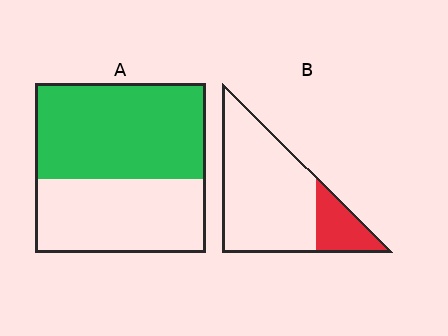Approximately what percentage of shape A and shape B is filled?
A is approximately 55% and B is approximately 20%.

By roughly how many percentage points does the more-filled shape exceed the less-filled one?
By roughly 35 percentage points (A over B).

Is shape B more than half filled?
No.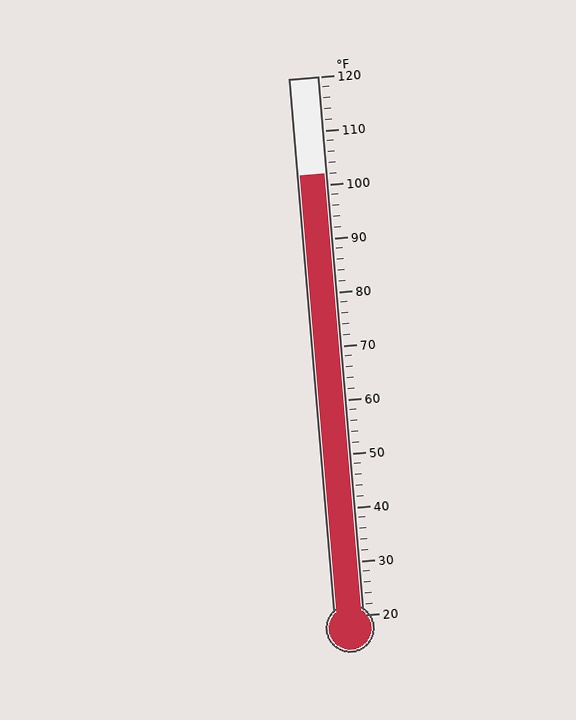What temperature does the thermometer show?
The thermometer shows approximately 102°F.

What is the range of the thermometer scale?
The thermometer scale ranges from 20°F to 120°F.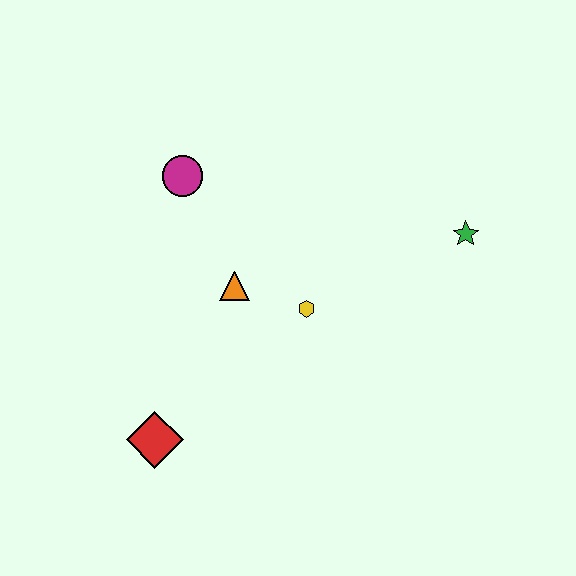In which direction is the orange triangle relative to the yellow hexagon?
The orange triangle is to the left of the yellow hexagon.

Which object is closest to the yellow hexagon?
The orange triangle is closest to the yellow hexagon.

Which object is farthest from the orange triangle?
The green star is farthest from the orange triangle.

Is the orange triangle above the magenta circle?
No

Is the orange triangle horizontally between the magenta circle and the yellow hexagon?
Yes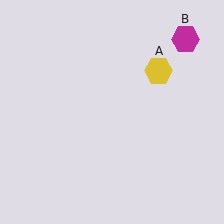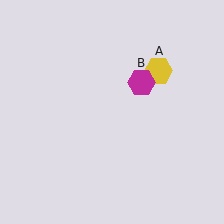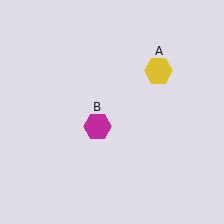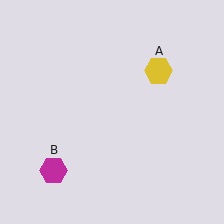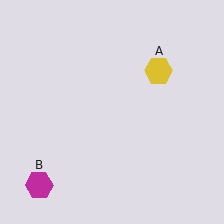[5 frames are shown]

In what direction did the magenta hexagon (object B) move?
The magenta hexagon (object B) moved down and to the left.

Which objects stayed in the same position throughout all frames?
Yellow hexagon (object A) remained stationary.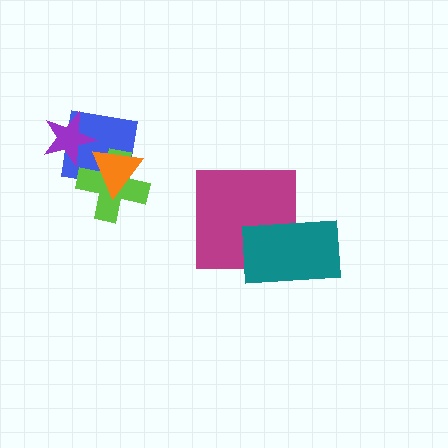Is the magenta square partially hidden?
Yes, it is partially covered by another shape.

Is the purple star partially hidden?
No, no other shape covers it.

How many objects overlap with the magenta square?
1 object overlaps with the magenta square.